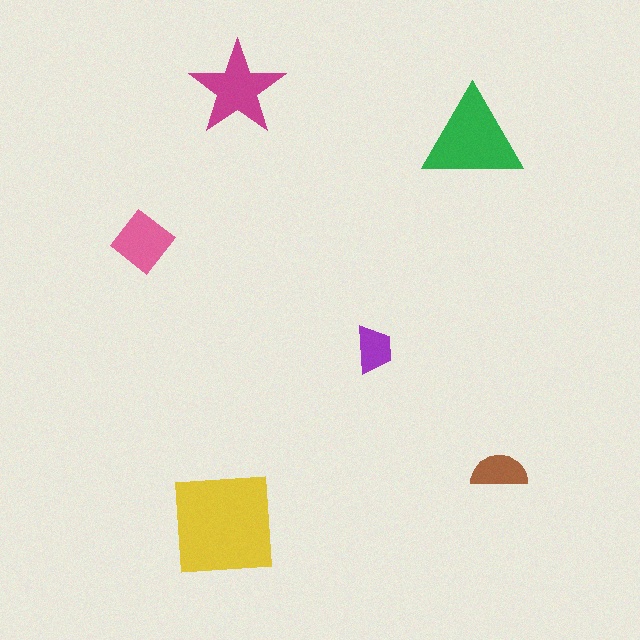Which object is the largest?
The yellow square.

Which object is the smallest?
The purple trapezoid.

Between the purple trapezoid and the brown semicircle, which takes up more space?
The brown semicircle.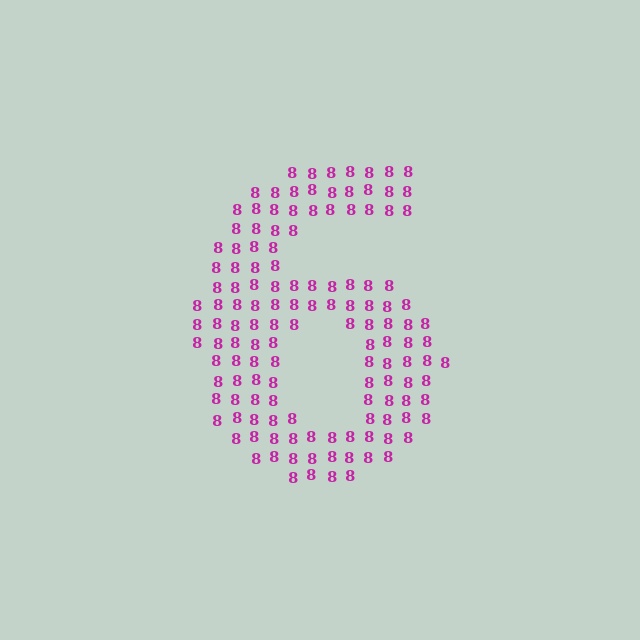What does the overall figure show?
The overall figure shows the digit 6.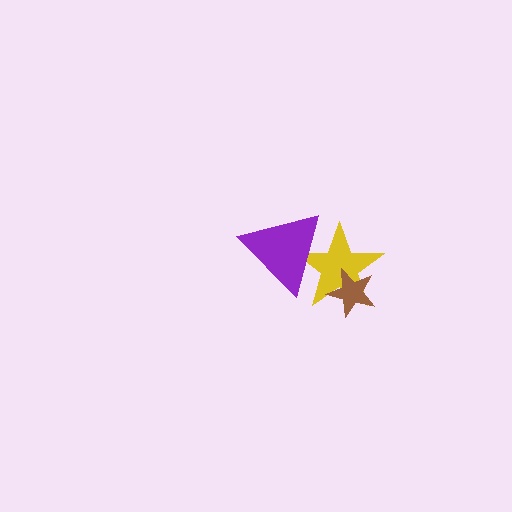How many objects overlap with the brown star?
1 object overlaps with the brown star.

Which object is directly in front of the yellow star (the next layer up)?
The brown star is directly in front of the yellow star.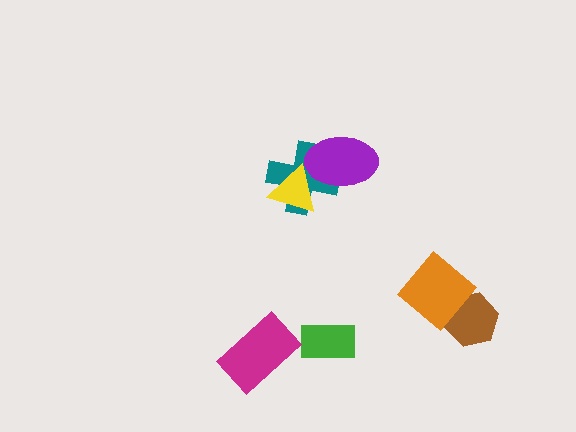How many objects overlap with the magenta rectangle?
0 objects overlap with the magenta rectangle.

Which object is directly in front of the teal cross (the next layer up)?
The yellow triangle is directly in front of the teal cross.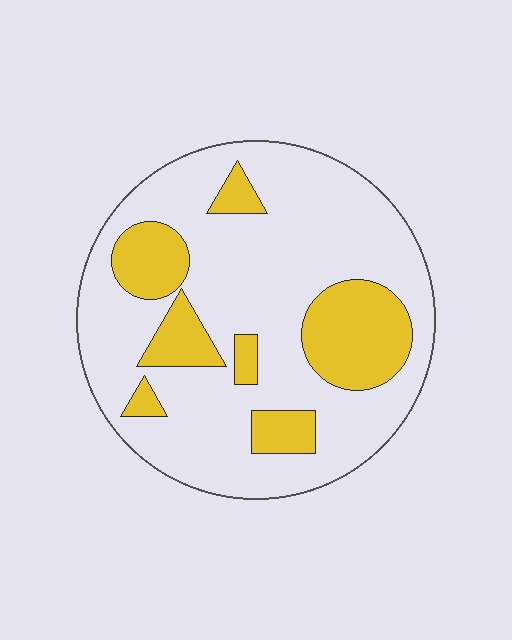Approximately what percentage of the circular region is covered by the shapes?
Approximately 25%.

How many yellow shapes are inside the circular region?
7.